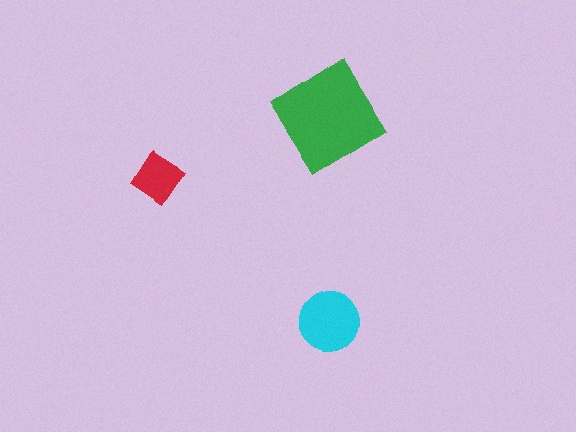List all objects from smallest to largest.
The red diamond, the cyan circle, the green diamond.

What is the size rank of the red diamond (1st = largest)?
3rd.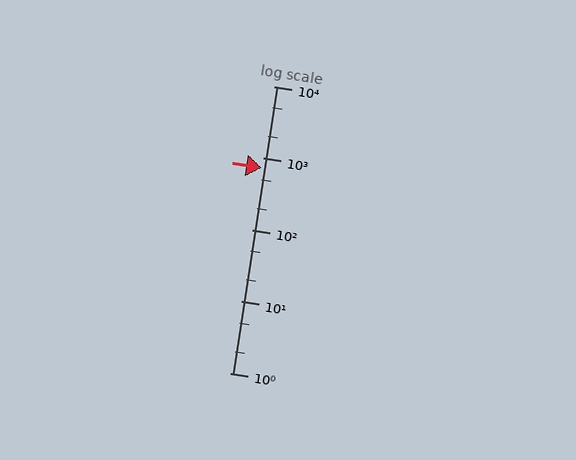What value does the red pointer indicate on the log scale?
The pointer indicates approximately 730.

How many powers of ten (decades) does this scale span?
The scale spans 4 decades, from 1 to 10000.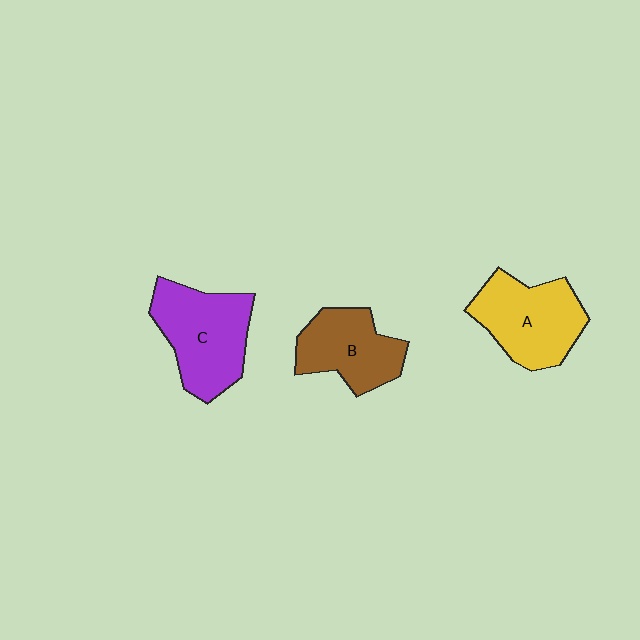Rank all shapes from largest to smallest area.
From largest to smallest: C (purple), A (yellow), B (brown).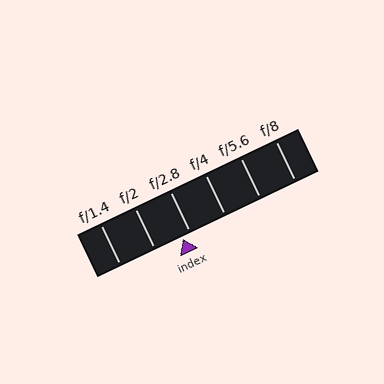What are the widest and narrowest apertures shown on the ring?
The widest aperture shown is f/1.4 and the narrowest is f/8.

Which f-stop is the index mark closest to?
The index mark is closest to f/2.8.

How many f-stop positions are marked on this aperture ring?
There are 6 f-stop positions marked.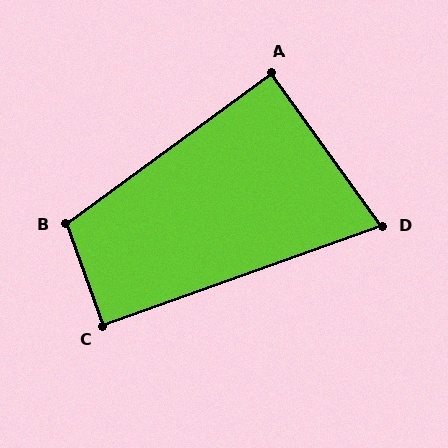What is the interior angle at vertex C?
Approximately 90 degrees (approximately right).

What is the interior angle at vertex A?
Approximately 90 degrees (approximately right).